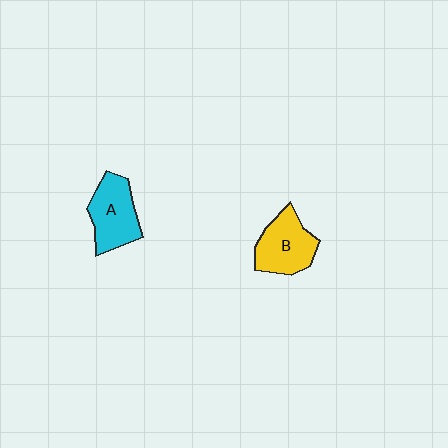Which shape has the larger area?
Shape A (cyan).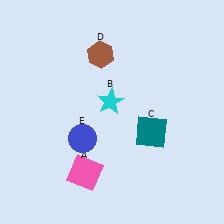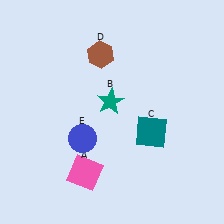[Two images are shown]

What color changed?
The star (B) changed from cyan in Image 1 to teal in Image 2.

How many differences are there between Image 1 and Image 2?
There is 1 difference between the two images.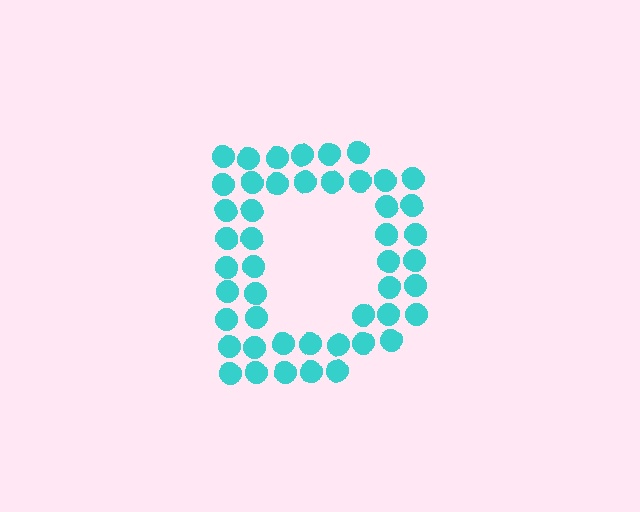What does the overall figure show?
The overall figure shows the letter D.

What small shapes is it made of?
It is made of small circles.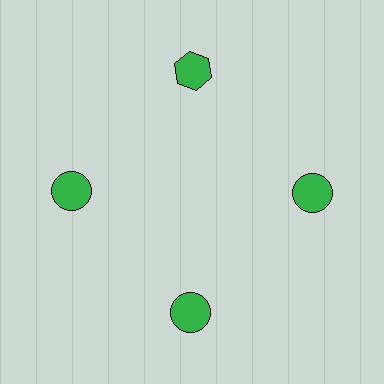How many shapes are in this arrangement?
There are 4 shapes arranged in a ring pattern.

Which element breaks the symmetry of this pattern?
The green hexagon at roughly the 12 o'clock position breaks the symmetry. All other shapes are green circles.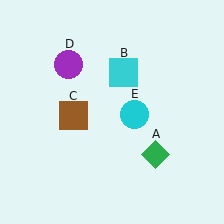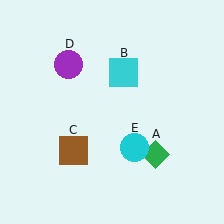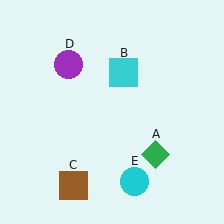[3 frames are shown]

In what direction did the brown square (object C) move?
The brown square (object C) moved down.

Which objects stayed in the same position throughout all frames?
Green diamond (object A) and cyan square (object B) and purple circle (object D) remained stationary.